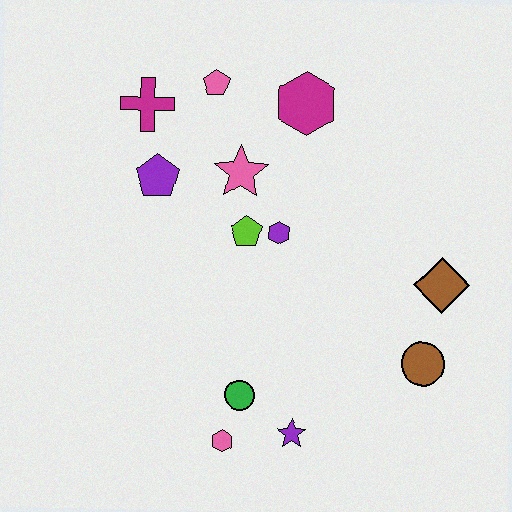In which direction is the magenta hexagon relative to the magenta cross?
The magenta hexagon is to the right of the magenta cross.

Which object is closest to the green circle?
The pink hexagon is closest to the green circle.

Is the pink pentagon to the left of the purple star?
Yes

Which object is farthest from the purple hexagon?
The pink hexagon is farthest from the purple hexagon.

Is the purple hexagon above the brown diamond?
Yes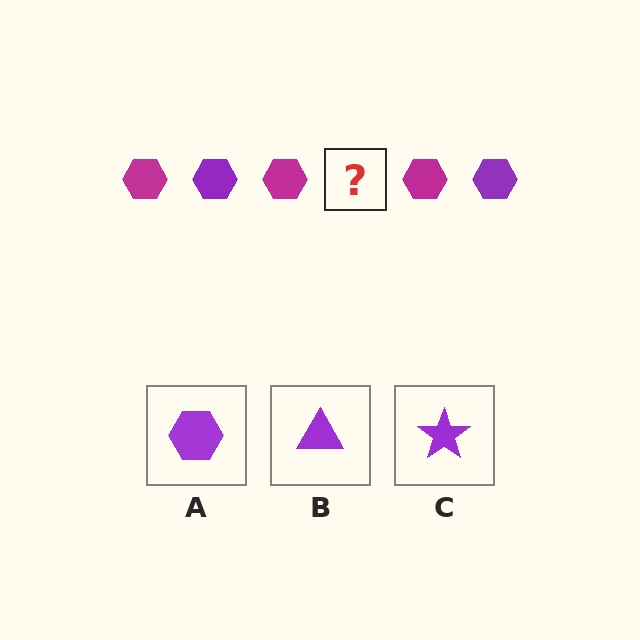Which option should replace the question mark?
Option A.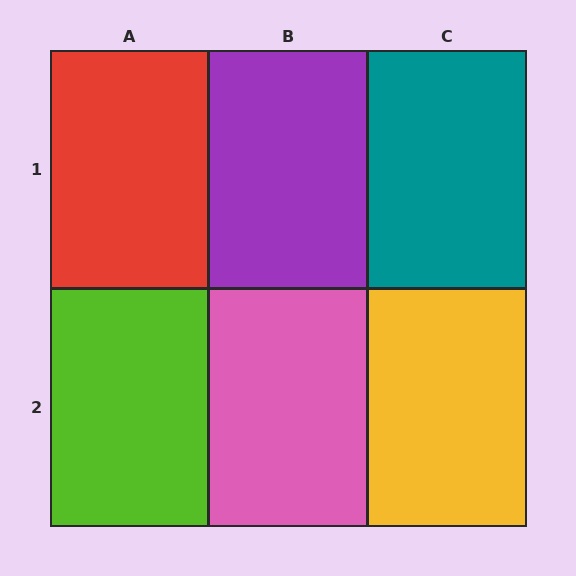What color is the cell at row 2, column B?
Pink.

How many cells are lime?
1 cell is lime.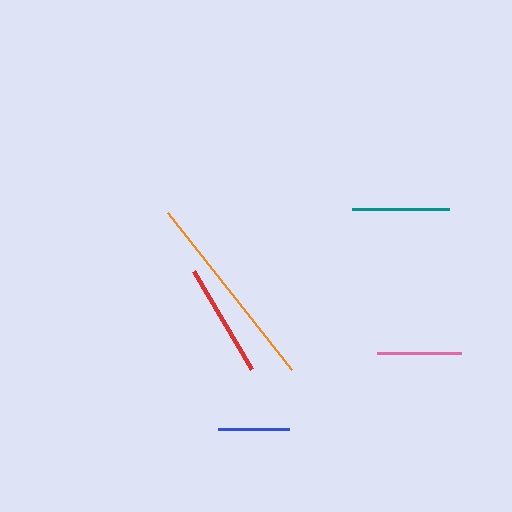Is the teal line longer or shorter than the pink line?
The teal line is longer than the pink line.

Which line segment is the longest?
The orange line is the longest at approximately 200 pixels.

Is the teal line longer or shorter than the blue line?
The teal line is longer than the blue line.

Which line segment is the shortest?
The blue line is the shortest at approximately 71 pixels.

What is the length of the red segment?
The red segment is approximately 114 pixels long.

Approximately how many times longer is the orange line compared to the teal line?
The orange line is approximately 2.1 times the length of the teal line.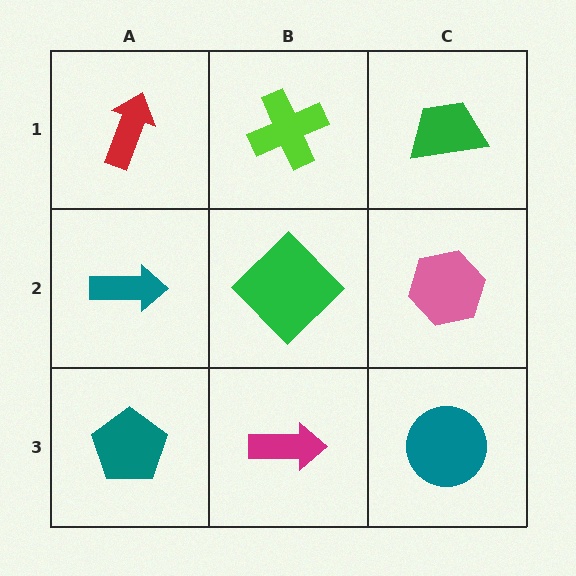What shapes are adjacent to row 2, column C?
A green trapezoid (row 1, column C), a teal circle (row 3, column C), a green diamond (row 2, column B).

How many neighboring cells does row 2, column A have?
3.